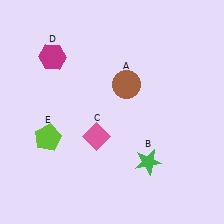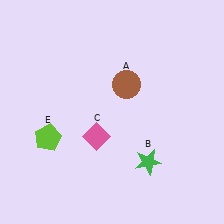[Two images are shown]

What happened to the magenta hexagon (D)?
The magenta hexagon (D) was removed in Image 2. It was in the top-left area of Image 1.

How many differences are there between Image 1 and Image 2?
There is 1 difference between the two images.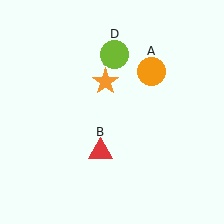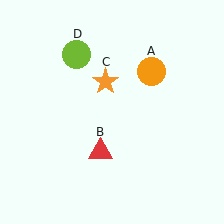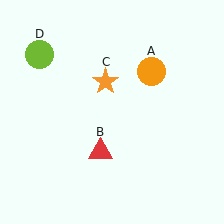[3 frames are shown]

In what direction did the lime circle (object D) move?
The lime circle (object D) moved left.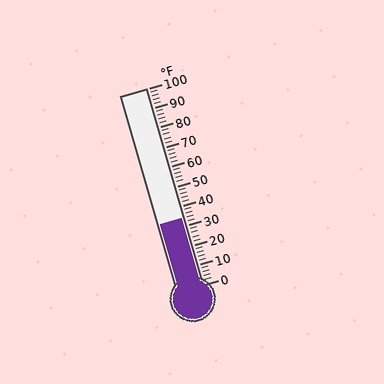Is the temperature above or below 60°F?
The temperature is below 60°F.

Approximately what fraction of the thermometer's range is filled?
The thermometer is filled to approximately 35% of its range.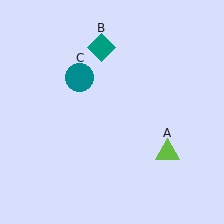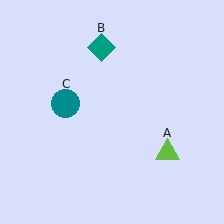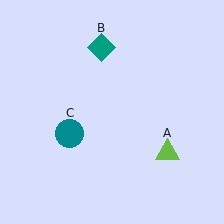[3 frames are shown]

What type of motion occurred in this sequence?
The teal circle (object C) rotated counterclockwise around the center of the scene.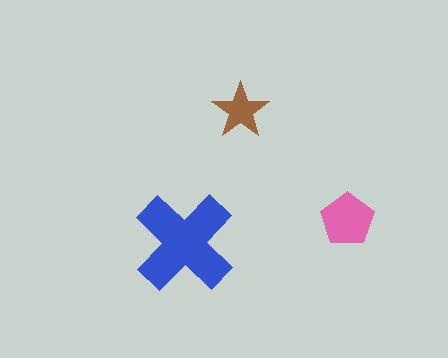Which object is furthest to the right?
The pink pentagon is rightmost.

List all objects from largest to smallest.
The blue cross, the pink pentagon, the brown star.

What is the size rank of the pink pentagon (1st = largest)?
2nd.